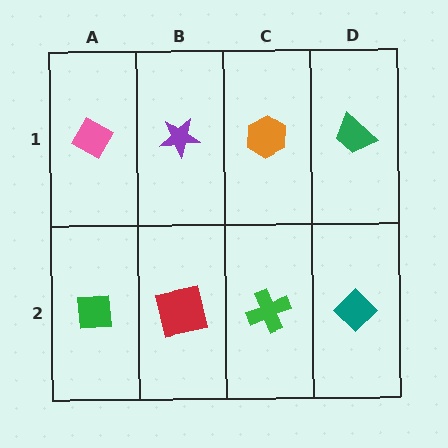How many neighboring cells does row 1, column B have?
3.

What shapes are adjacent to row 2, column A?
A pink diamond (row 1, column A), a red square (row 2, column B).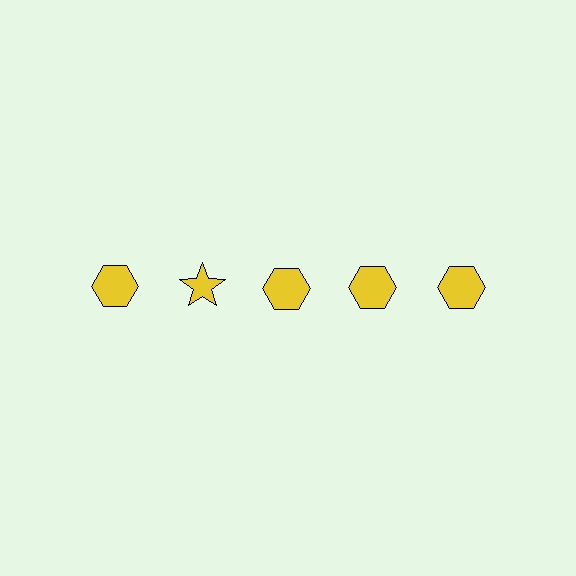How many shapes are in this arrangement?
There are 5 shapes arranged in a grid pattern.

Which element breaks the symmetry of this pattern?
The yellow star in the top row, second from left column breaks the symmetry. All other shapes are yellow hexagons.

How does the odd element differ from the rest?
It has a different shape: star instead of hexagon.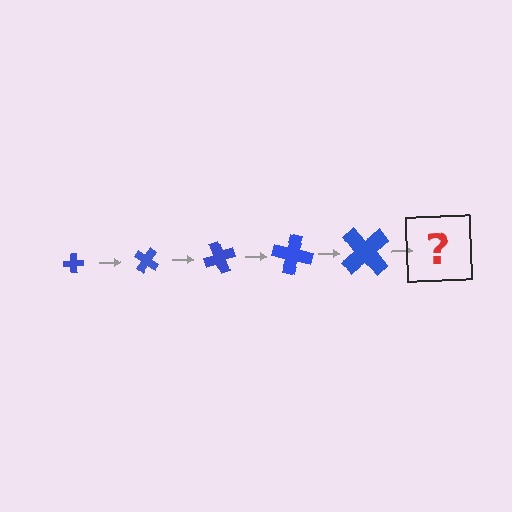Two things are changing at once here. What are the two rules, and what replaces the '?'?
The two rules are that the cross grows larger each step and it rotates 35 degrees each step. The '?' should be a cross, larger than the previous one and rotated 175 degrees from the start.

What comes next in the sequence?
The next element should be a cross, larger than the previous one and rotated 175 degrees from the start.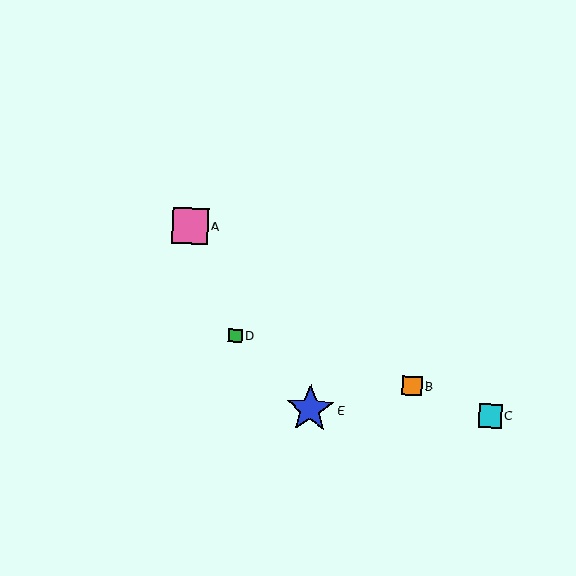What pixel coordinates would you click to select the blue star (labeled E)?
Click at (310, 409) to select the blue star E.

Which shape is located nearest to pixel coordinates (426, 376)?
The orange square (labeled B) at (412, 386) is nearest to that location.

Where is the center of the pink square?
The center of the pink square is at (190, 226).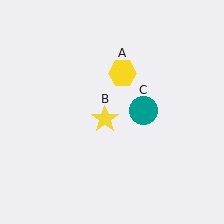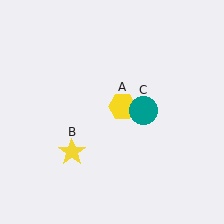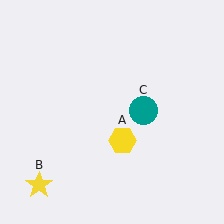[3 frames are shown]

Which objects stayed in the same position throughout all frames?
Teal circle (object C) remained stationary.